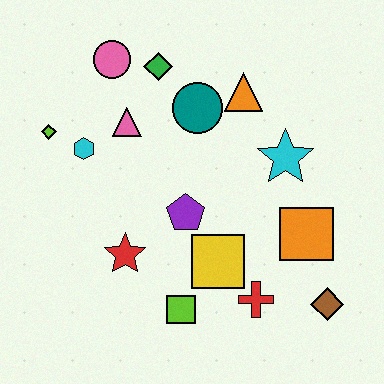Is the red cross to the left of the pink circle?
No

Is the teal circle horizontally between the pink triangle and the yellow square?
Yes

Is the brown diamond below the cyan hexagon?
Yes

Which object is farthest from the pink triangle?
The brown diamond is farthest from the pink triangle.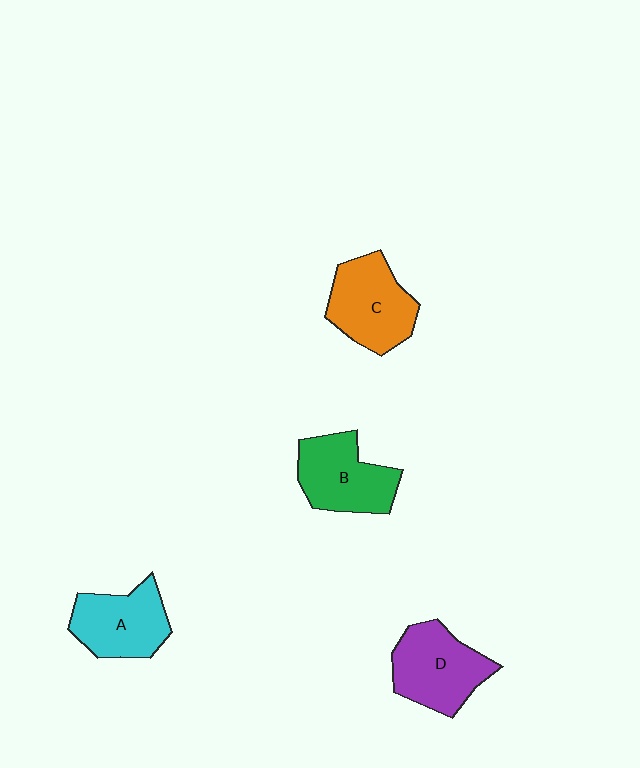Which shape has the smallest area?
Shape A (cyan).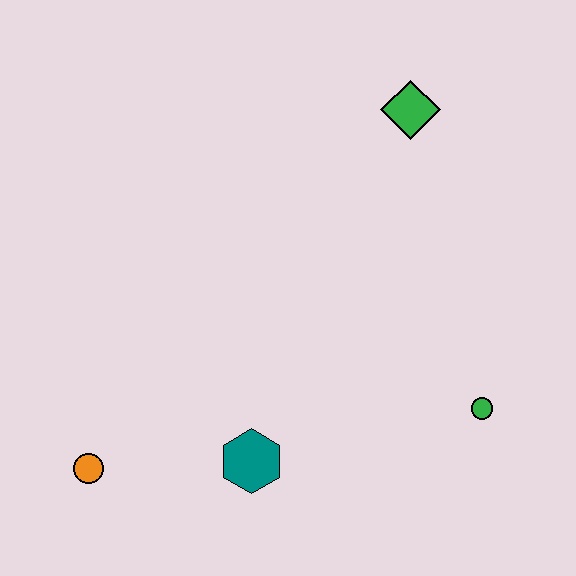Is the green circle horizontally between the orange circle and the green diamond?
No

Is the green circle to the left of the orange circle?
No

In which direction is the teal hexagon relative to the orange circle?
The teal hexagon is to the right of the orange circle.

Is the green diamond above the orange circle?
Yes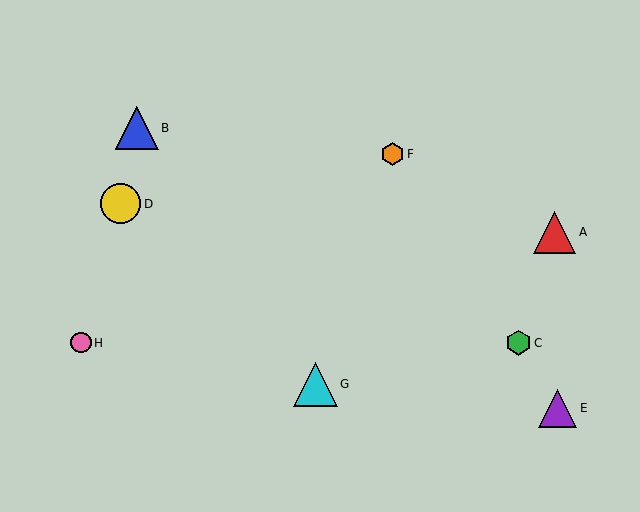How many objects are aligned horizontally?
2 objects (C, H) are aligned horizontally.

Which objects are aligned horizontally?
Objects C, H are aligned horizontally.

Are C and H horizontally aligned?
Yes, both are at y≈343.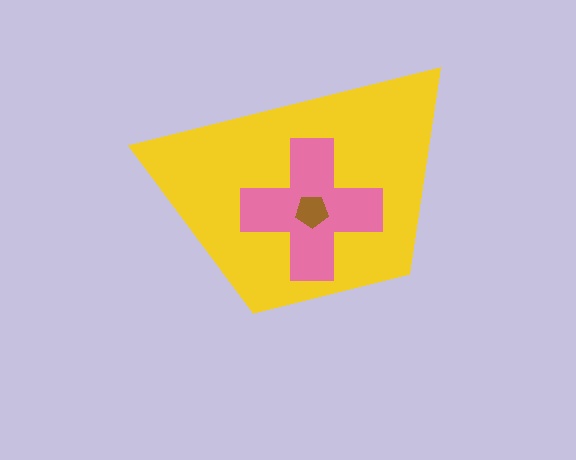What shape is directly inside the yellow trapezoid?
The pink cross.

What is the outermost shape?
The yellow trapezoid.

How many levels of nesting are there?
3.